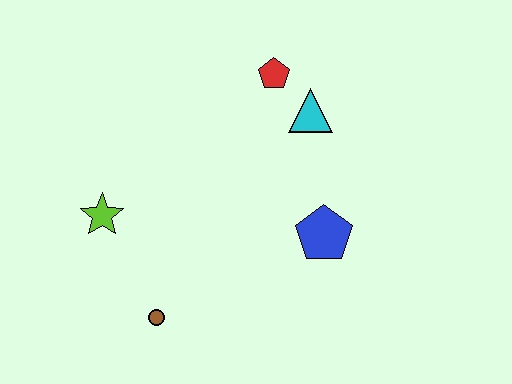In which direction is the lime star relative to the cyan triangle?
The lime star is to the left of the cyan triangle.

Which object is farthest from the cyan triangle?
The brown circle is farthest from the cyan triangle.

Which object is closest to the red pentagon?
The cyan triangle is closest to the red pentagon.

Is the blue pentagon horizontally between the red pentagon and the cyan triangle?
No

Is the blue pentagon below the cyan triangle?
Yes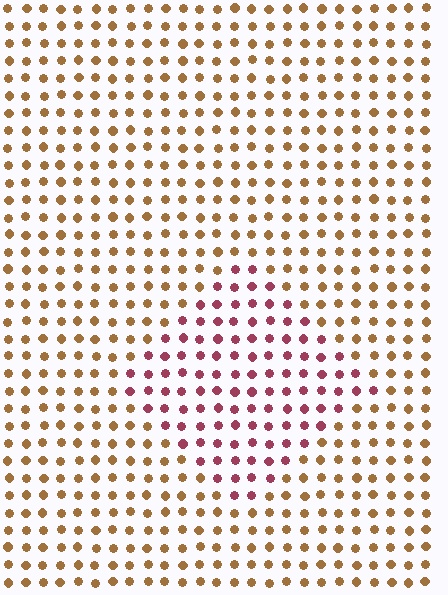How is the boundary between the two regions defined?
The boundary is defined purely by a slight shift in hue (about 51 degrees). Spacing, size, and orientation are identical on both sides.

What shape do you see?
I see a diamond.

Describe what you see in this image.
The image is filled with small brown elements in a uniform arrangement. A diamond-shaped region is visible where the elements are tinted to a slightly different hue, forming a subtle color boundary.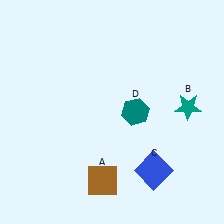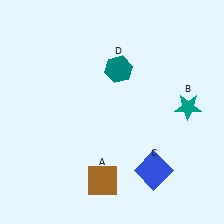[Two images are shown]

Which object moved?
The teal hexagon (D) moved up.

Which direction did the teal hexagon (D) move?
The teal hexagon (D) moved up.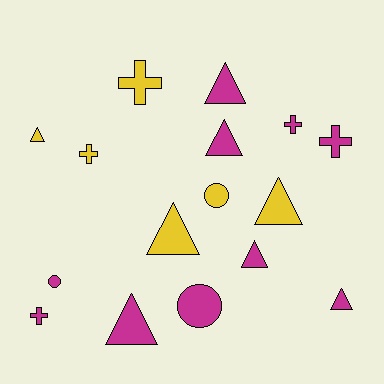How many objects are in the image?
There are 16 objects.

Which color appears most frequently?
Magenta, with 10 objects.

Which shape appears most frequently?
Triangle, with 8 objects.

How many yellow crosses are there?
There are 2 yellow crosses.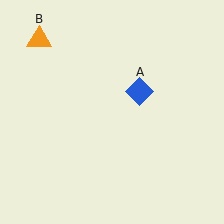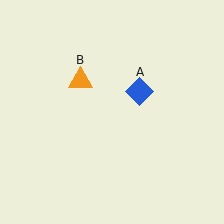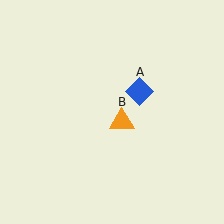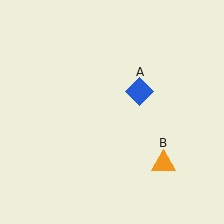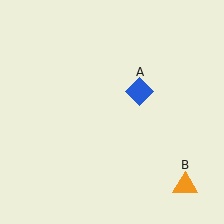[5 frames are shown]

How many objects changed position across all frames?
1 object changed position: orange triangle (object B).